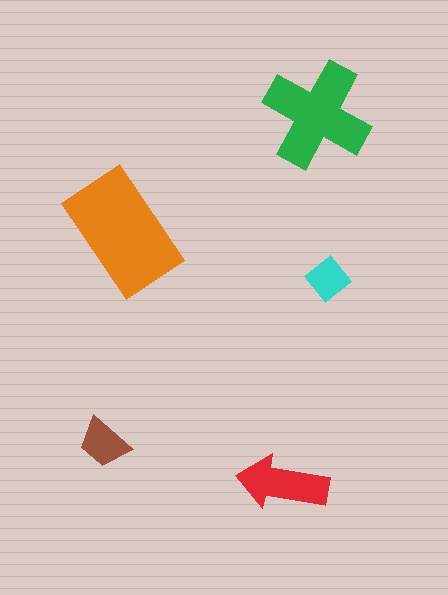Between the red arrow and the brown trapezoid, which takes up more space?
The red arrow.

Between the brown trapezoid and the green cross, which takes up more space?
The green cross.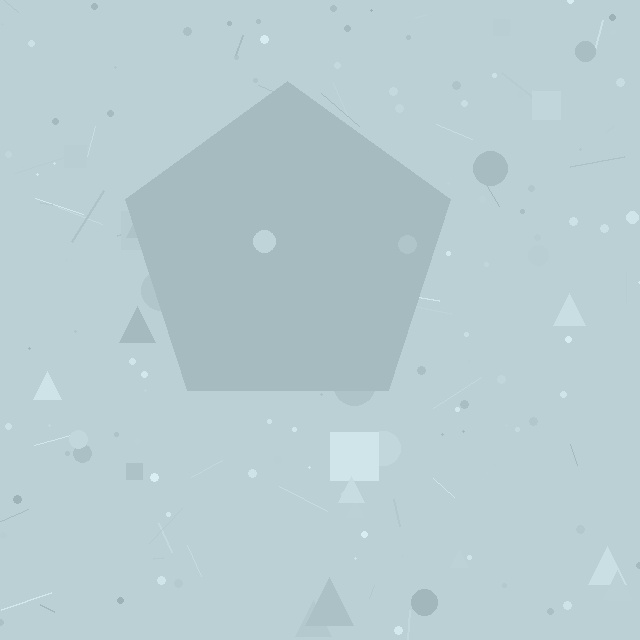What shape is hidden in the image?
A pentagon is hidden in the image.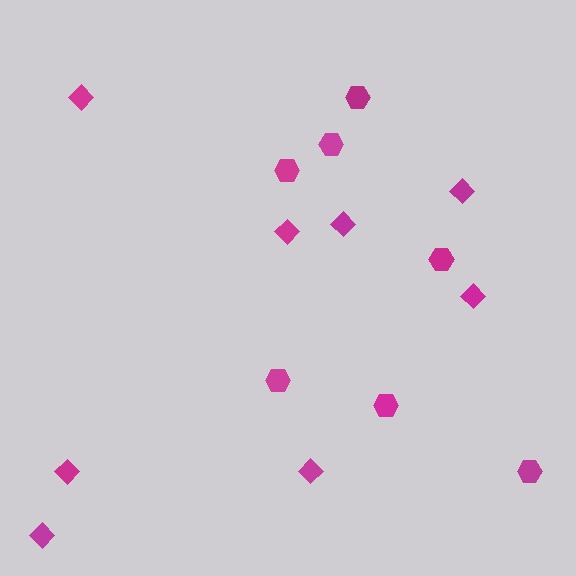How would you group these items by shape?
There are 2 groups: one group of hexagons (7) and one group of diamonds (8).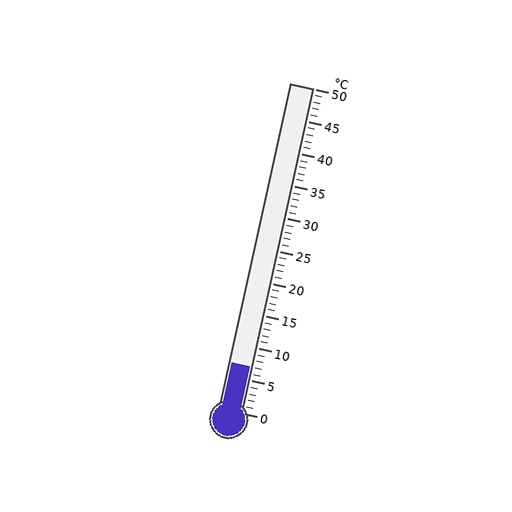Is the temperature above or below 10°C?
The temperature is below 10°C.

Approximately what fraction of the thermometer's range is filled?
The thermometer is filled to approximately 15% of its range.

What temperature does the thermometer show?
The thermometer shows approximately 7°C.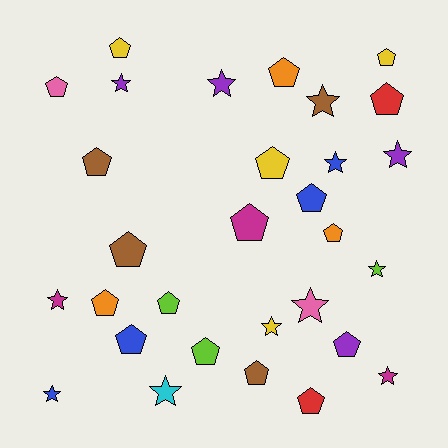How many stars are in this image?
There are 12 stars.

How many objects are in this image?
There are 30 objects.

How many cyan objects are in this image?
There is 1 cyan object.